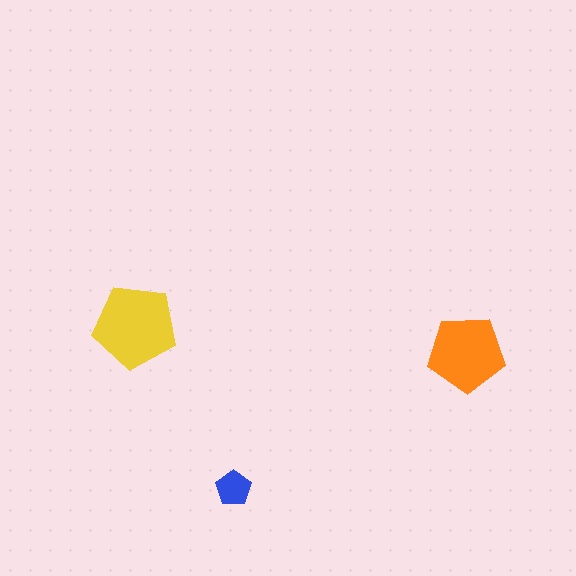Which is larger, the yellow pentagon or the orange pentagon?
The yellow one.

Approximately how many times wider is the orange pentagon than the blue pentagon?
About 2 times wider.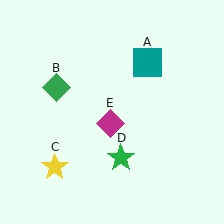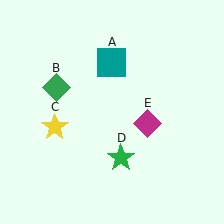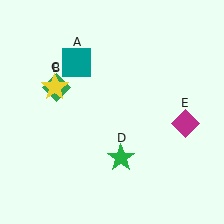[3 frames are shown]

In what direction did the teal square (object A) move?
The teal square (object A) moved left.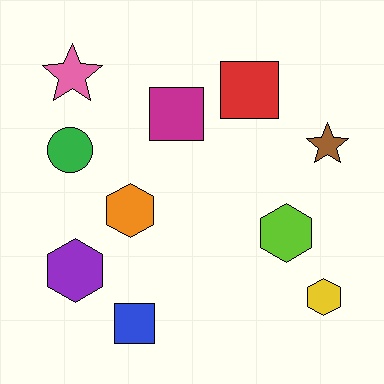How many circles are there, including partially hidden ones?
There is 1 circle.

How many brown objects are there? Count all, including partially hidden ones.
There is 1 brown object.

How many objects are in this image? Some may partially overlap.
There are 10 objects.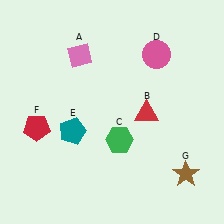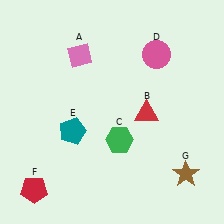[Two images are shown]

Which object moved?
The red pentagon (F) moved down.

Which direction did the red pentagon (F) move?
The red pentagon (F) moved down.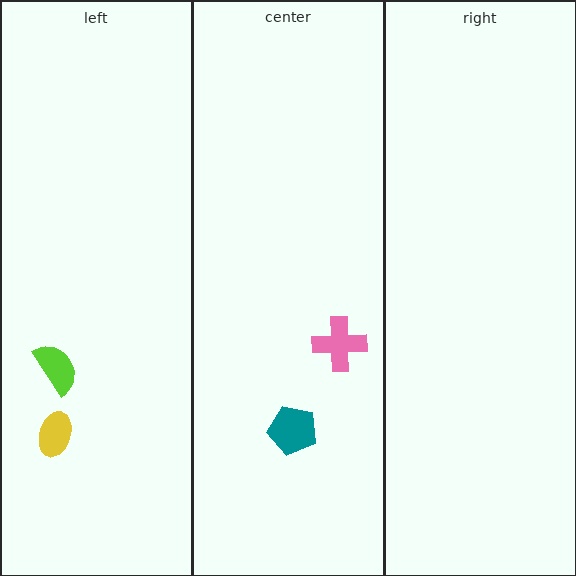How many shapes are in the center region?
2.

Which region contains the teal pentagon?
The center region.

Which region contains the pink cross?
The center region.